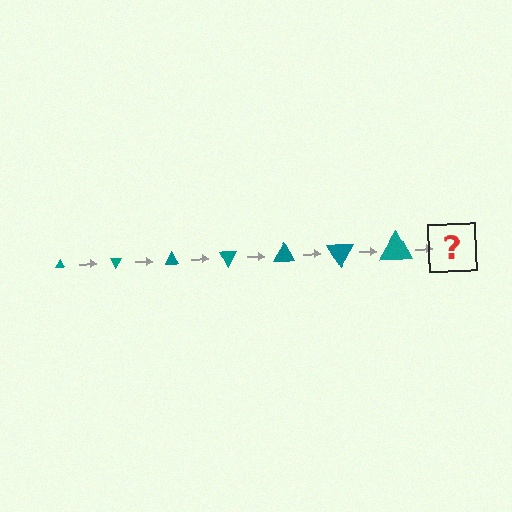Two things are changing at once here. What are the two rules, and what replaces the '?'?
The two rules are that the triangle grows larger each step and it rotates 60 degrees each step. The '?' should be a triangle, larger than the previous one and rotated 420 degrees from the start.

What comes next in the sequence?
The next element should be a triangle, larger than the previous one and rotated 420 degrees from the start.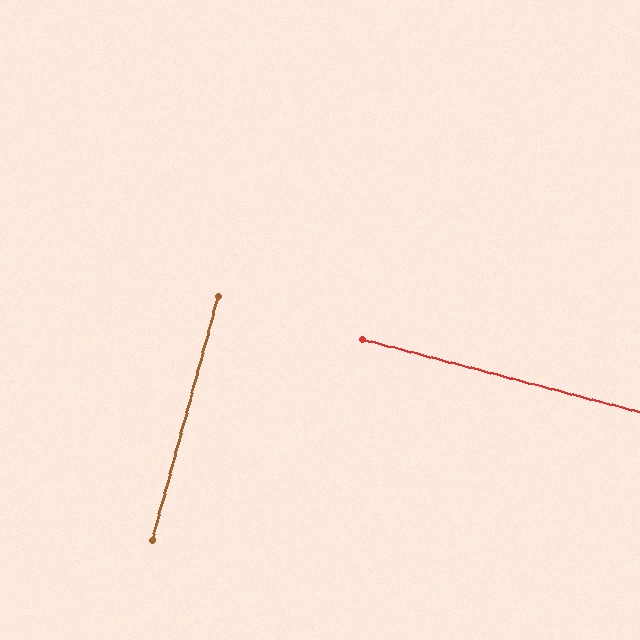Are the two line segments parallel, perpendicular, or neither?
Perpendicular — they meet at approximately 90°.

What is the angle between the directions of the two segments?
Approximately 90 degrees.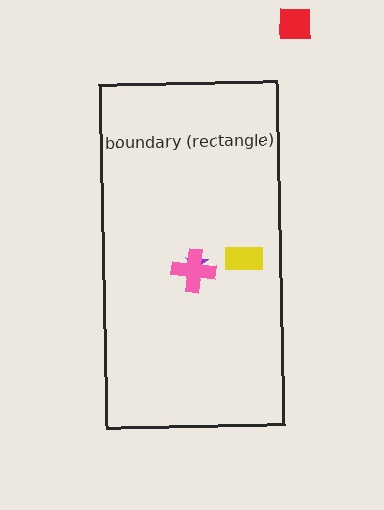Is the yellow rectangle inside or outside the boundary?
Inside.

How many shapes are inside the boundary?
3 inside, 1 outside.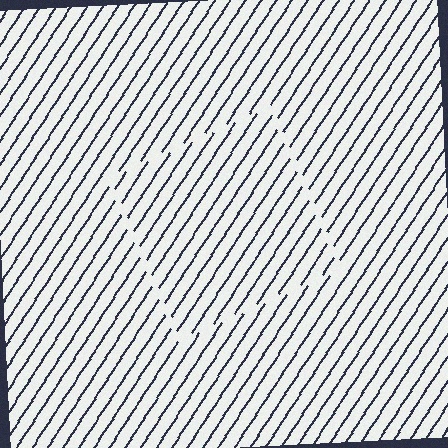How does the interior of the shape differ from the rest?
The interior of the shape contains the same grating, shifted by half a period — the contour is defined by the phase discontinuity where line-ends from the inner and outer gratings abut.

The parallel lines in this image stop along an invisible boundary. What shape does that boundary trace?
An illusory square. The interior of the shape contains the same grating, shifted by half a period — the contour is defined by the phase discontinuity where line-ends from the inner and outer gratings abut.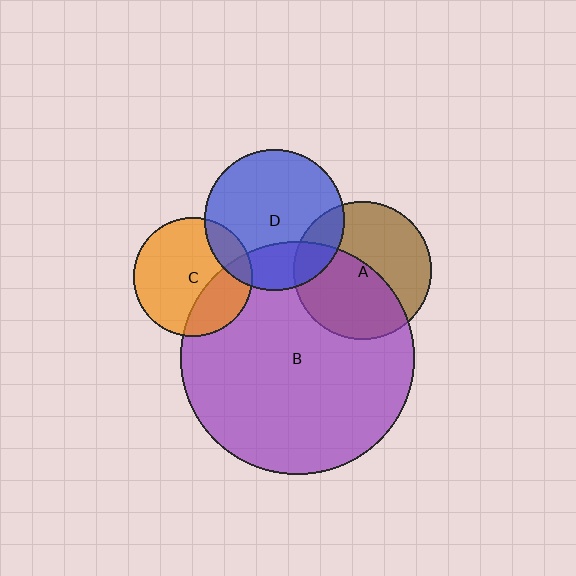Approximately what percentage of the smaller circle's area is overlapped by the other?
Approximately 15%.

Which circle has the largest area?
Circle B (purple).